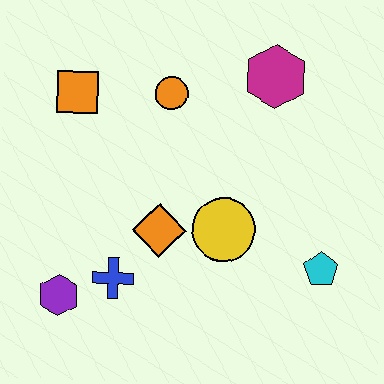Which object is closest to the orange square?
The orange circle is closest to the orange square.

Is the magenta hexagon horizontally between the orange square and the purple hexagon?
No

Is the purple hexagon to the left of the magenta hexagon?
Yes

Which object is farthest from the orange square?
The cyan pentagon is farthest from the orange square.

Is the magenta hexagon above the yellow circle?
Yes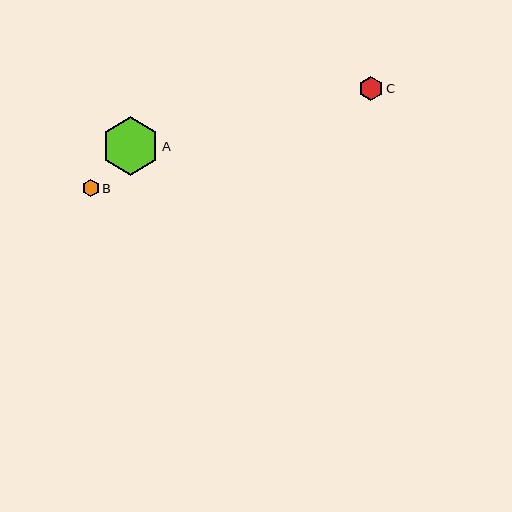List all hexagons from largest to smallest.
From largest to smallest: A, C, B.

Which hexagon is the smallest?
Hexagon B is the smallest with a size of approximately 17 pixels.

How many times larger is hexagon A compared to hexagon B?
Hexagon A is approximately 3.5 times the size of hexagon B.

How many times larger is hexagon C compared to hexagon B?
Hexagon C is approximately 1.4 times the size of hexagon B.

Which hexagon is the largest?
Hexagon A is the largest with a size of approximately 58 pixels.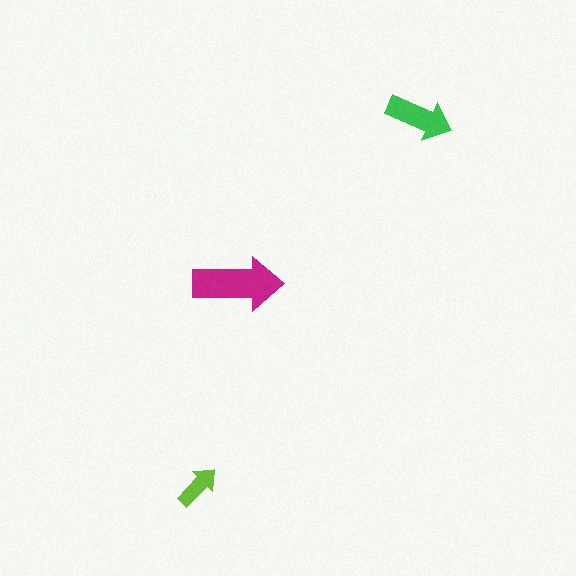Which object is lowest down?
The lime arrow is bottommost.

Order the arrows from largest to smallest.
the magenta one, the green one, the lime one.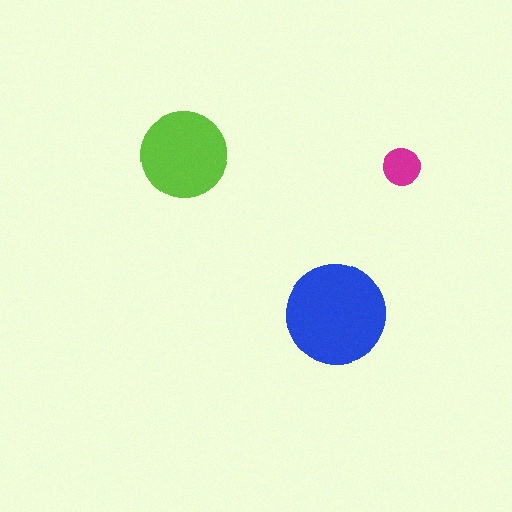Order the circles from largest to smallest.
the blue one, the lime one, the magenta one.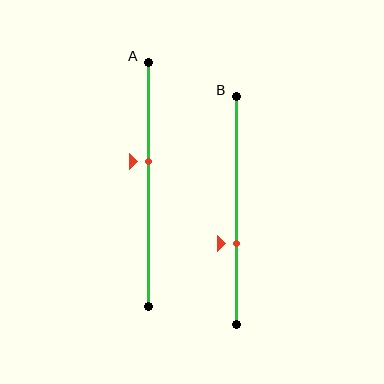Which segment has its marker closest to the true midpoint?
Segment A has its marker closest to the true midpoint.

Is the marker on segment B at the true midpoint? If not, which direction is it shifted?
No, the marker on segment B is shifted downward by about 14% of the segment length.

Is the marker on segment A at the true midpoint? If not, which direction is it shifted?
No, the marker on segment A is shifted upward by about 9% of the segment length.